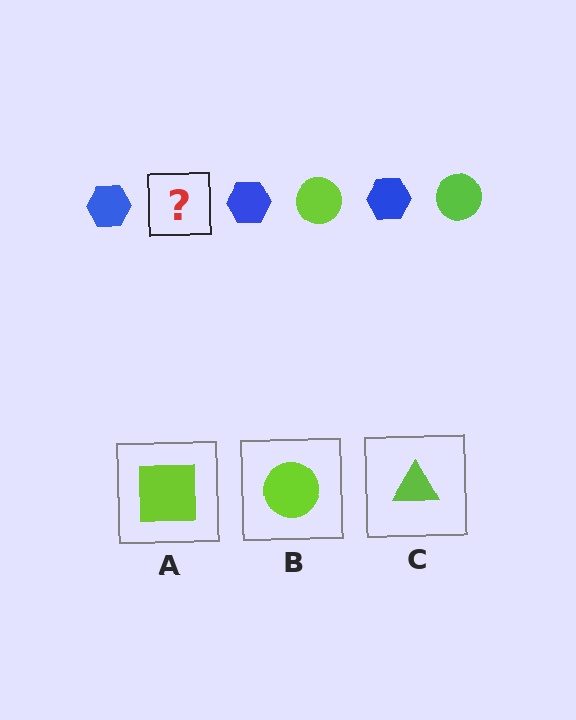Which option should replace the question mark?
Option B.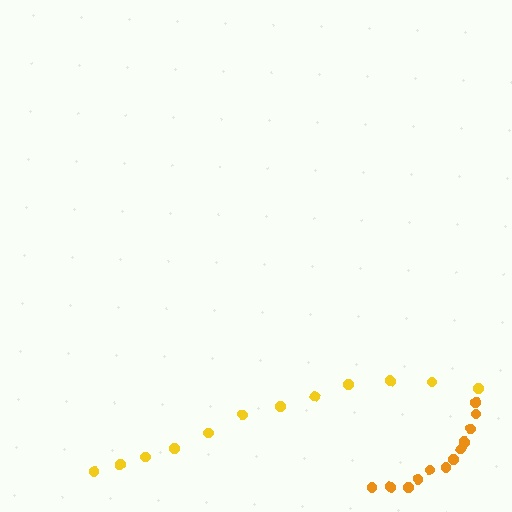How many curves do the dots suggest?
There are 2 distinct paths.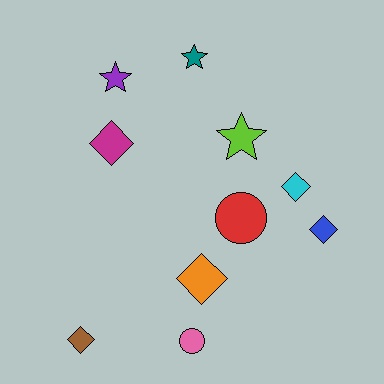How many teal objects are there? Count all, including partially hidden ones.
There is 1 teal object.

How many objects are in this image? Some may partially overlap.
There are 10 objects.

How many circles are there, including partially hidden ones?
There are 2 circles.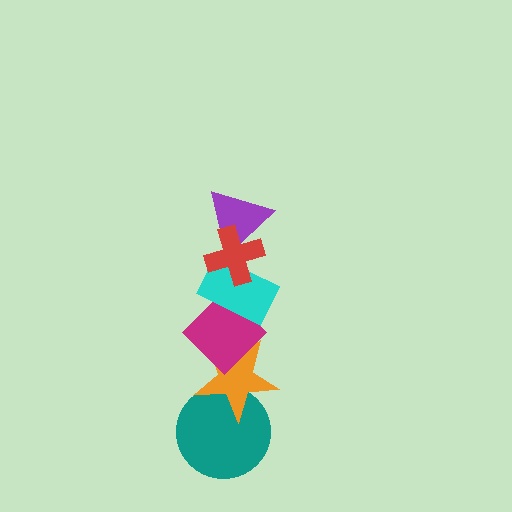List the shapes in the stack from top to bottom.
From top to bottom: the red cross, the purple triangle, the cyan rectangle, the magenta diamond, the orange star, the teal circle.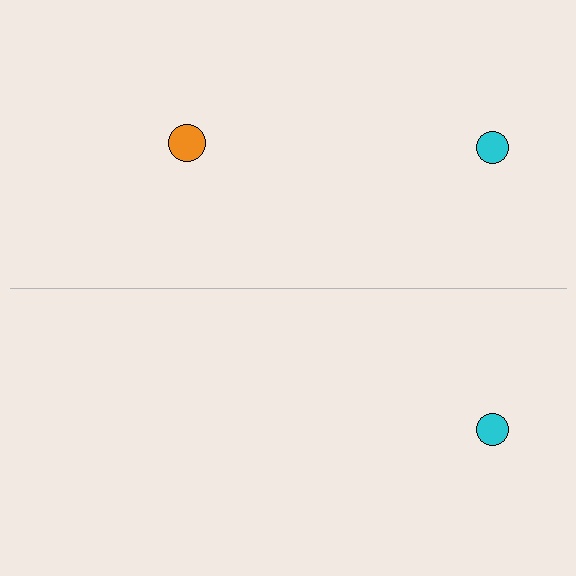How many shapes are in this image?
There are 3 shapes in this image.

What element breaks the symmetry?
A orange circle is missing from the bottom side.